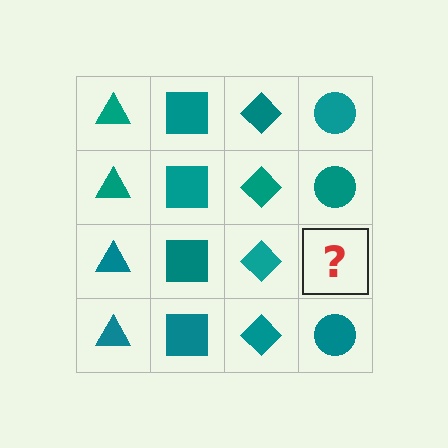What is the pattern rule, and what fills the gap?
The rule is that each column has a consistent shape. The gap should be filled with a teal circle.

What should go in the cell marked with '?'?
The missing cell should contain a teal circle.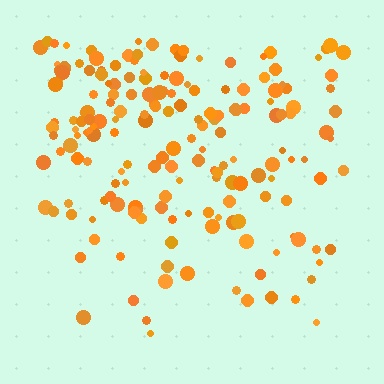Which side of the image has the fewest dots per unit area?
The bottom.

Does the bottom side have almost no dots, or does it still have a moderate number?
Still a moderate number, just noticeably fewer than the top.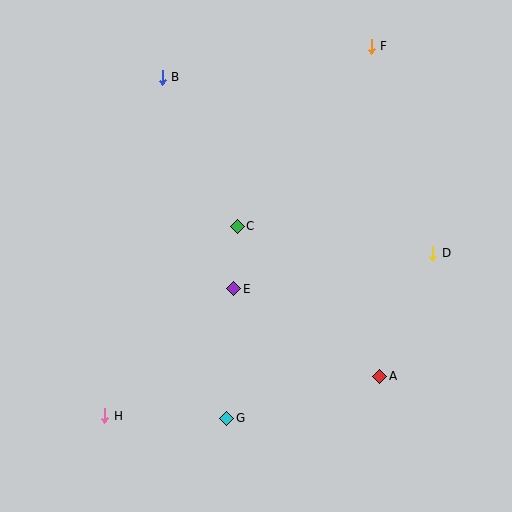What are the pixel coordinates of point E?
Point E is at (234, 289).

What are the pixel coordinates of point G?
Point G is at (227, 418).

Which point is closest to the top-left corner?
Point B is closest to the top-left corner.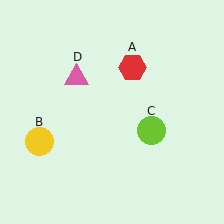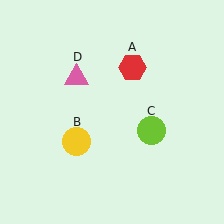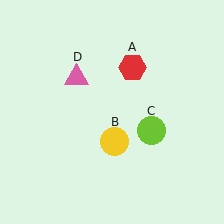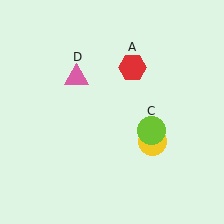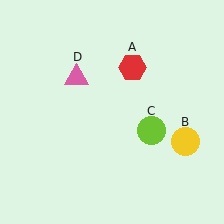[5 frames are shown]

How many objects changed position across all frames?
1 object changed position: yellow circle (object B).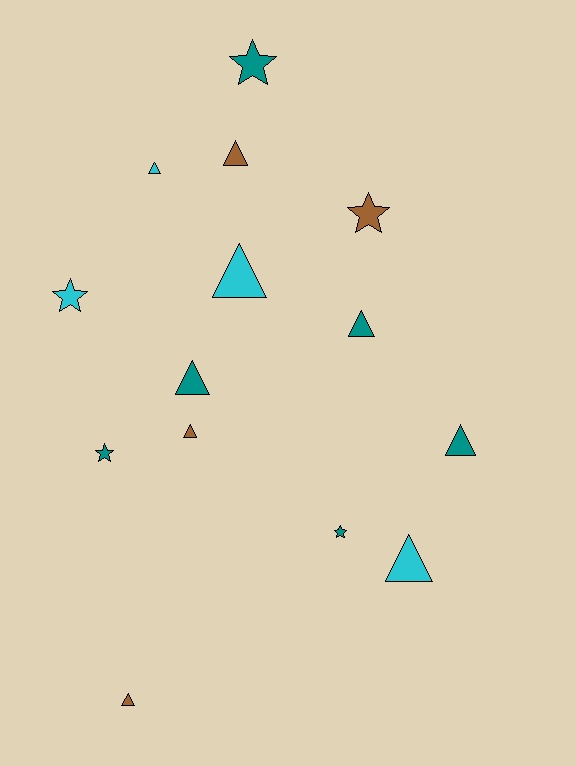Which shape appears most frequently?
Triangle, with 9 objects.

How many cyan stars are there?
There is 1 cyan star.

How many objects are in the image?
There are 14 objects.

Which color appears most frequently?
Teal, with 6 objects.